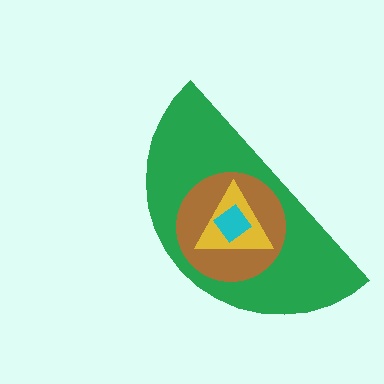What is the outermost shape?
The green semicircle.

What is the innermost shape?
The cyan diamond.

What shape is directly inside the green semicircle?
The brown circle.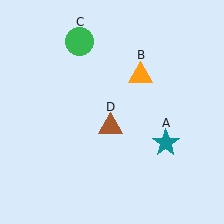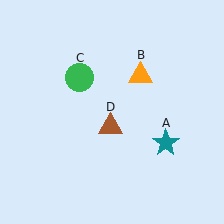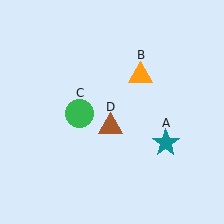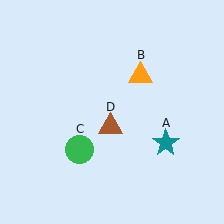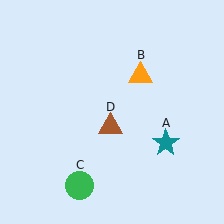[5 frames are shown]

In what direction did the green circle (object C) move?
The green circle (object C) moved down.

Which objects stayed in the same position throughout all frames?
Teal star (object A) and orange triangle (object B) and brown triangle (object D) remained stationary.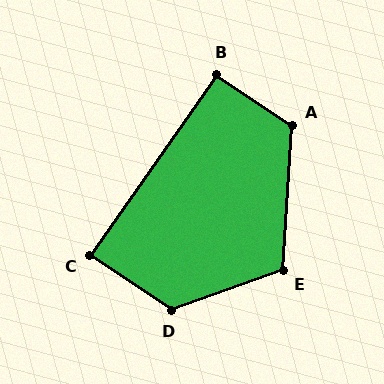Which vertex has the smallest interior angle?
C, at approximately 89 degrees.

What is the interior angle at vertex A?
Approximately 120 degrees (obtuse).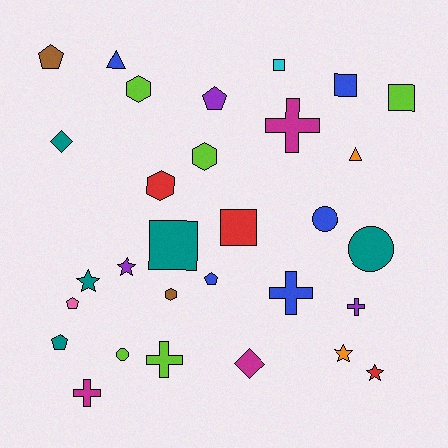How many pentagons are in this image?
There are 5 pentagons.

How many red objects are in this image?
There are 3 red objects.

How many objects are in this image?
There are 30 objects.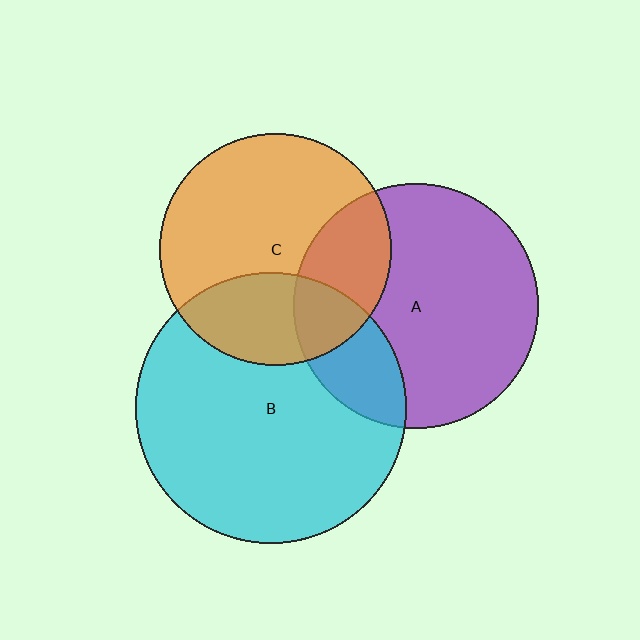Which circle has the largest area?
Circle B (cyan).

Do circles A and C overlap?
Yes.